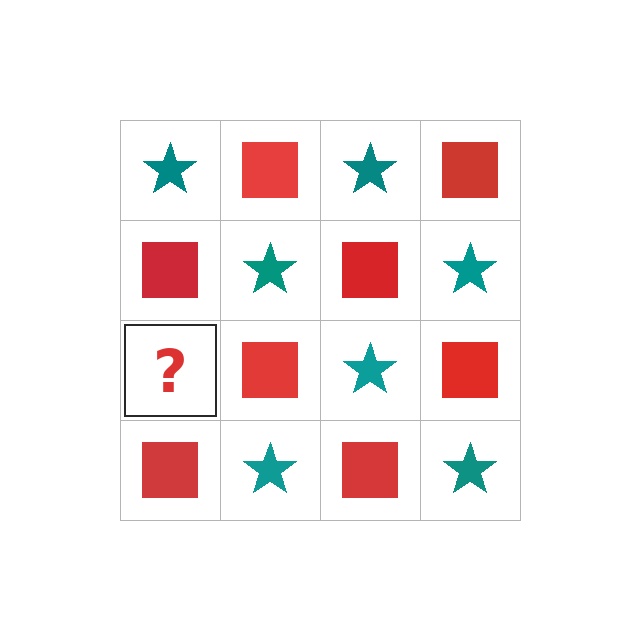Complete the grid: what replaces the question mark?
The question mark should be replaced with a teal star.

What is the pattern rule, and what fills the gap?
The rule is that it alternates teal star and red square in a checkerboard pattern. The gap should be filled with a teal star.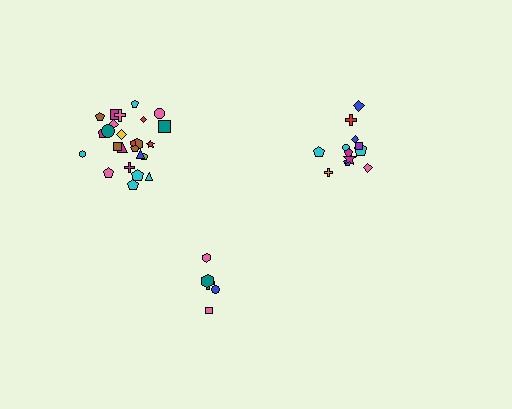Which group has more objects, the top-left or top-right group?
The top-left group.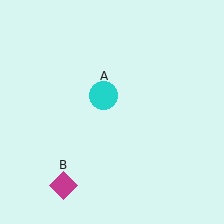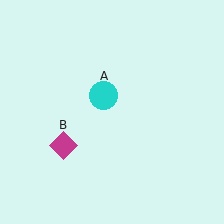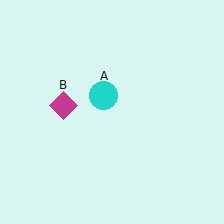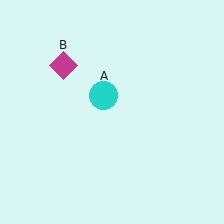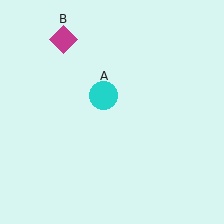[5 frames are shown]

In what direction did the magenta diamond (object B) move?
The magenta diamond (object B) moved up.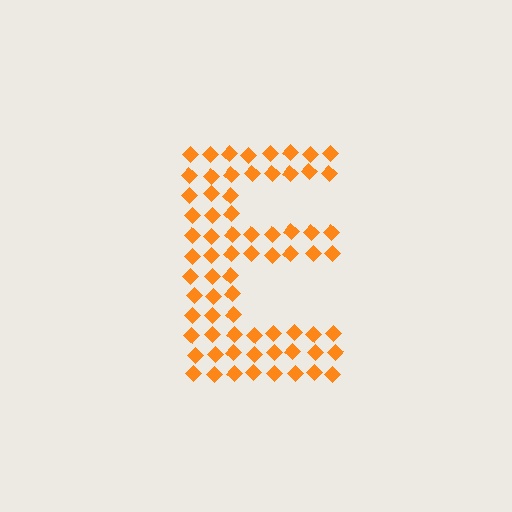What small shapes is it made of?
It is made of small diamonds.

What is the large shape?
The large shape is the letter E.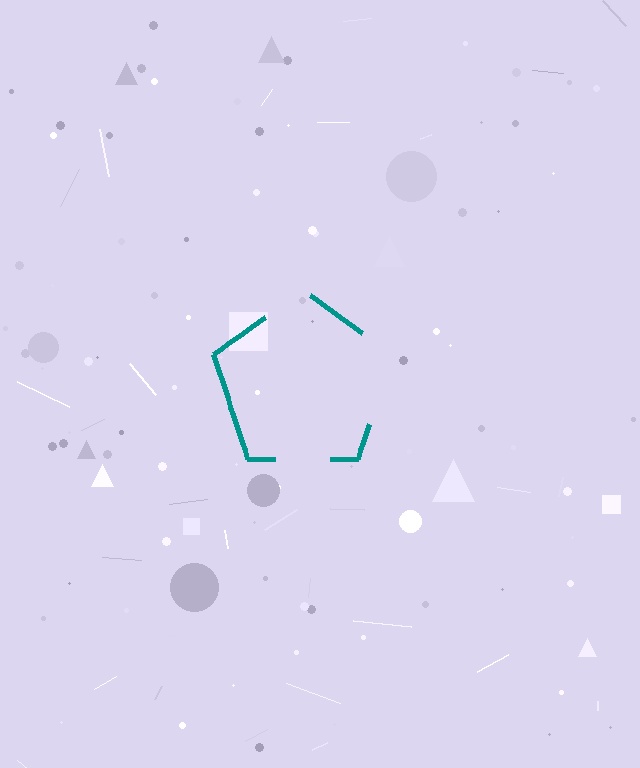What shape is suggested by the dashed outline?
The dashed outline suggests a pentagon.